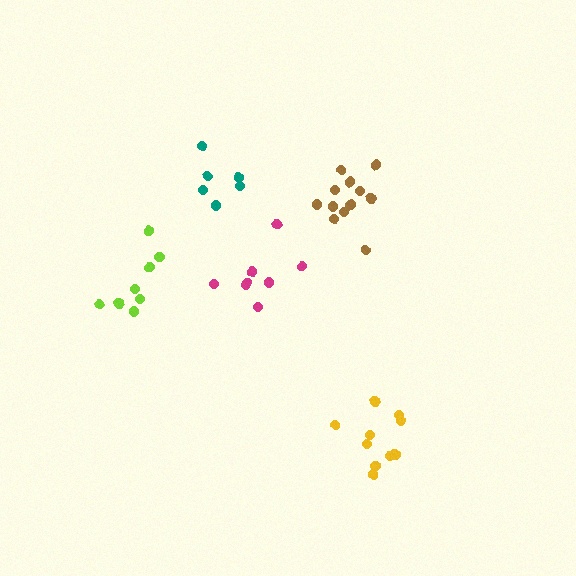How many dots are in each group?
Group 1: 12 dots, Group 2: 8 dots, Group 3: 8 dots, Group 4: 6 dots, Group 5: 10 dots (44 total).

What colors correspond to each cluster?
The clusters are colored: brown, lime, magenta, teal, yellow.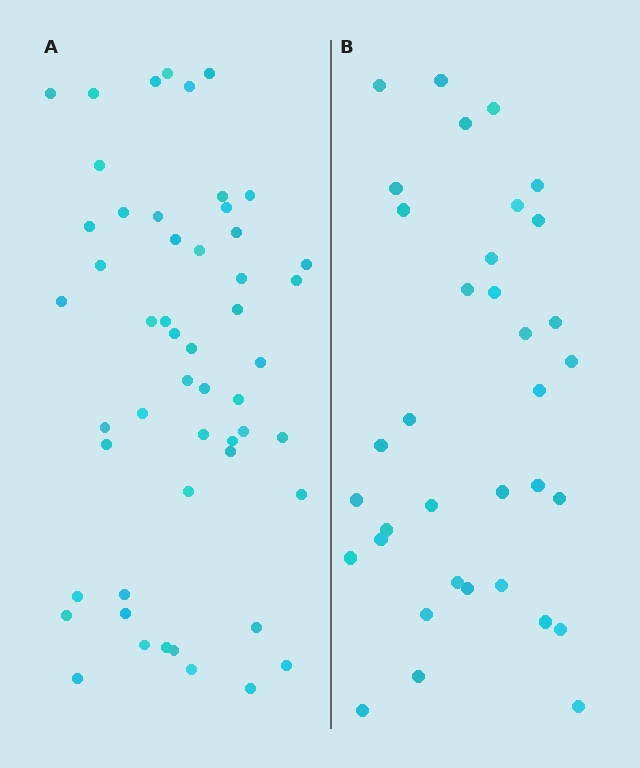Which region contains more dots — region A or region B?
Region A (the left region) has more dots.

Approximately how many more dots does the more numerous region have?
Region A has approximately 15 more dots than region B.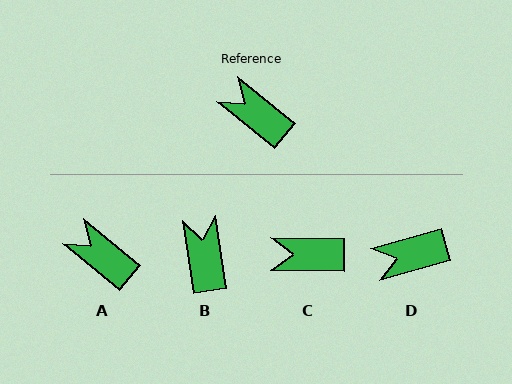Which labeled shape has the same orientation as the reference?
A.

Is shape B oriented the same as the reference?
No, it is off by about 42 degrees.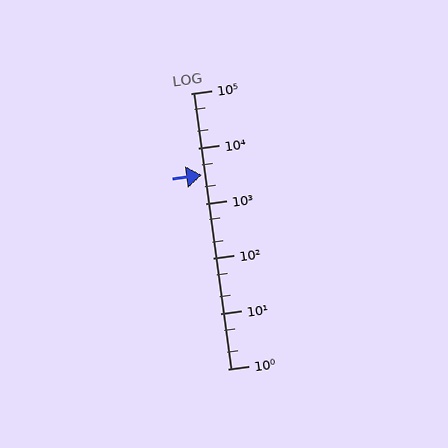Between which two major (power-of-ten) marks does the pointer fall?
The pointer is between 1000 and 10000.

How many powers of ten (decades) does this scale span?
The scale spans 5 decades, from 1 to 100000.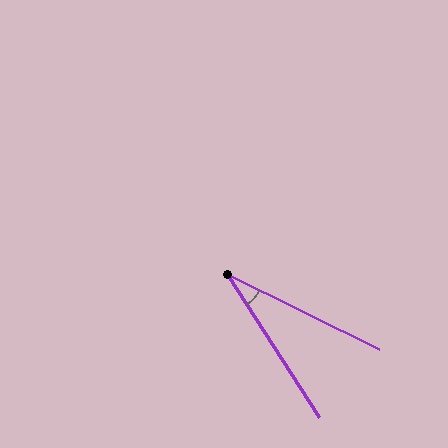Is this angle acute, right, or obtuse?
It is acute.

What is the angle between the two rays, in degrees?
Approximately 31 degrees.